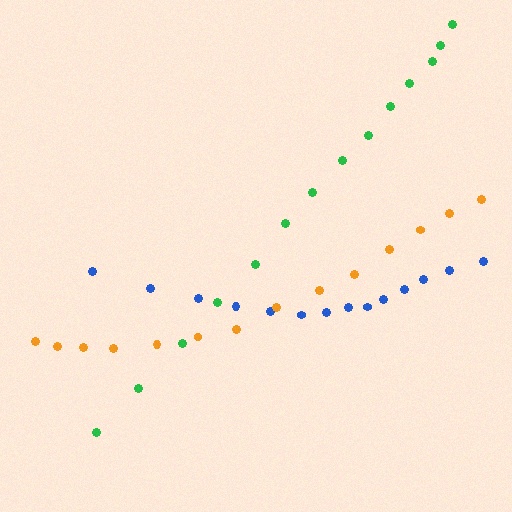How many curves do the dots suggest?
There are 3 distinct paths.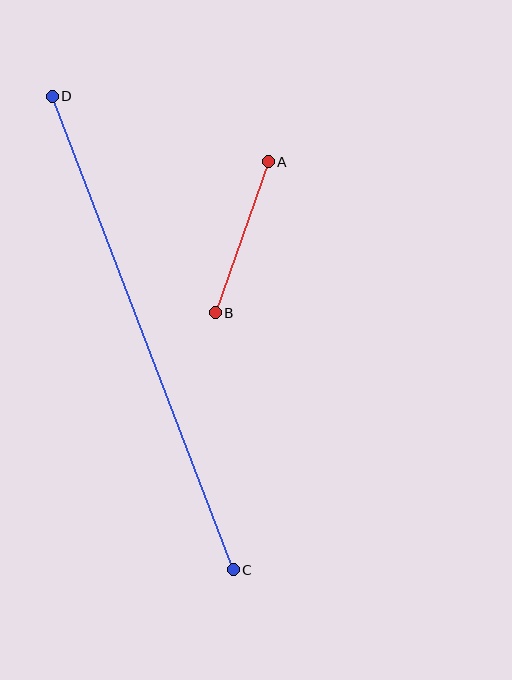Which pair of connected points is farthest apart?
Points C and D are farthest apart.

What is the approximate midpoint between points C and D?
The midpoint is at approximately (143, 333) pixels.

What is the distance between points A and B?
The distance is approximately 160 pixels.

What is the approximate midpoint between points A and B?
The midpoint is at approximately (242, 237) pixels.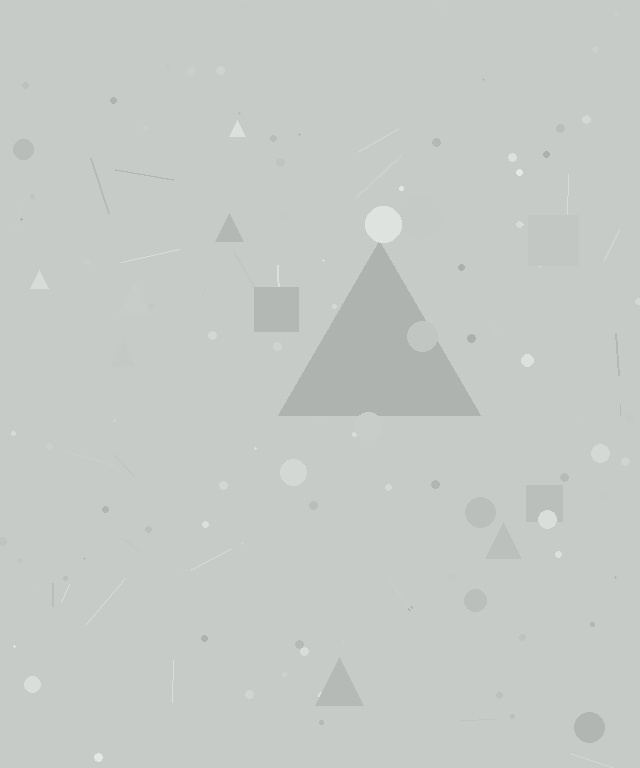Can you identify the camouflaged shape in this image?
The camouflaged shape is a triangle.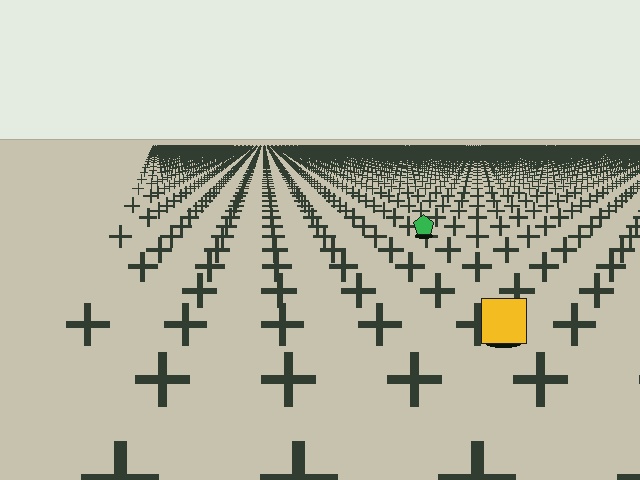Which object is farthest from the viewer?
The green pentagon is farthest from the viewer. It appears smaller and the ground texture around it is denser.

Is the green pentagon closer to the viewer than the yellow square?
No. The yellow square is closer — you can tell from the texture gradient: the ground texture is coarser near it.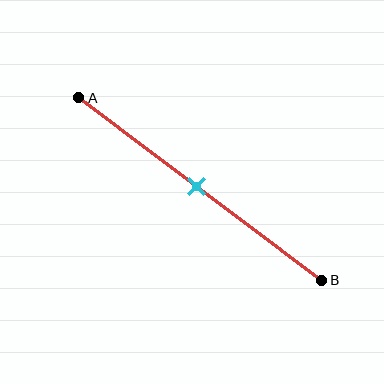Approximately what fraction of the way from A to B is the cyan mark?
The cyan mark is approximately 50% of the way from A to B.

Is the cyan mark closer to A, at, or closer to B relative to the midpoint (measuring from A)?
The cyan mark is approximately at the midpoint of segment AB.